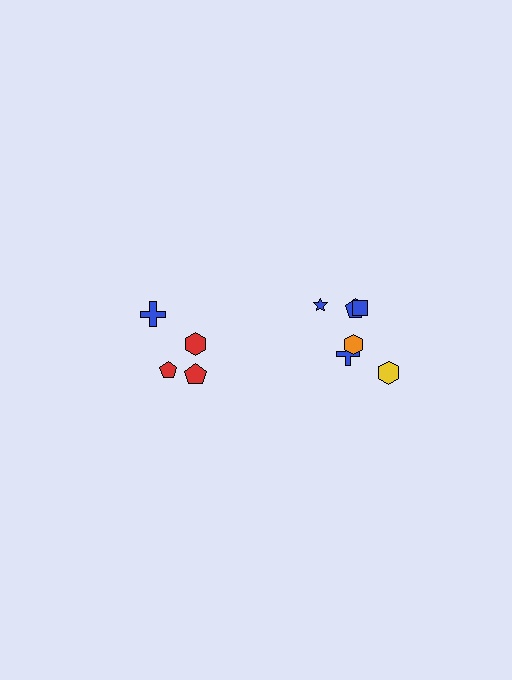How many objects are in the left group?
There are 4 objects.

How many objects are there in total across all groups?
There are 10 objects.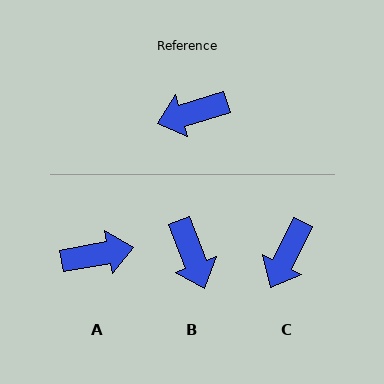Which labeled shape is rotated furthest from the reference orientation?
A, about 174 degrees away.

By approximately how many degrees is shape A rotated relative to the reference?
Approximately 174 degrees counter-clockwise.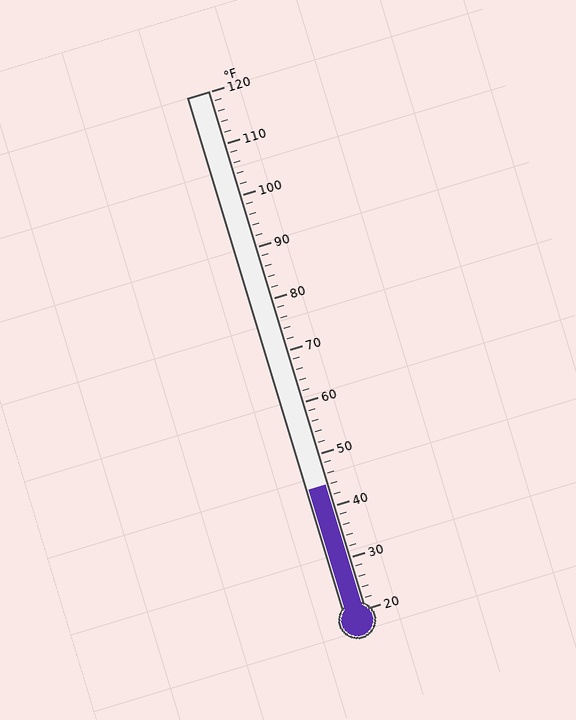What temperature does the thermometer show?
The thermometer shows approximately 44°F.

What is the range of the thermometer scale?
The thermometer scale ranges from 20°F to 120°F.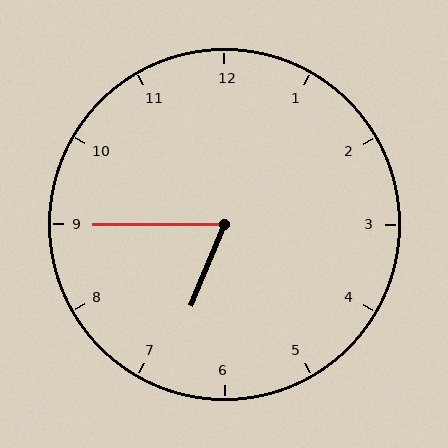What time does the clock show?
6:45.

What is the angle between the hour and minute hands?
Approximately 68 degrees.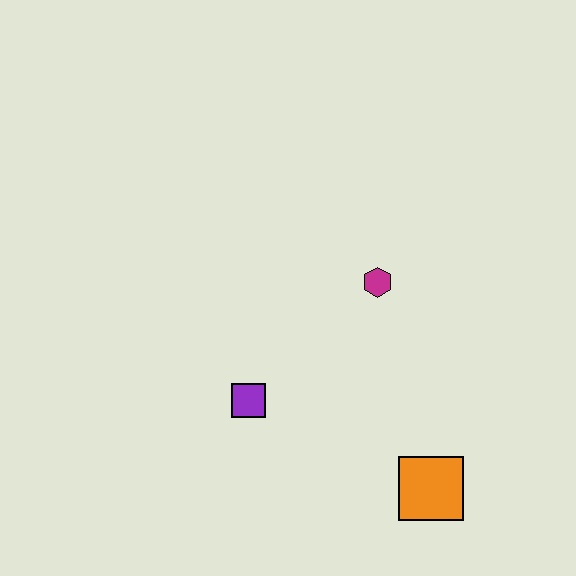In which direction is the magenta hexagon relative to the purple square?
The magenta hexagon is to the right of the purple square.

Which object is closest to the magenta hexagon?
The purple square is closest to the magenta hexagon.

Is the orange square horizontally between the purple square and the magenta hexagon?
No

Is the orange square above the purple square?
No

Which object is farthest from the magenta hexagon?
The orange square is farthest from the magenta hexagon.